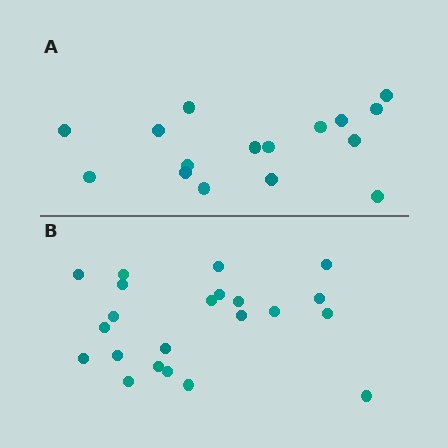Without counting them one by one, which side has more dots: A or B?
Region B (the bottom region) has more dots.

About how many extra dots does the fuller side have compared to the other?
Region B has about 6 more dots than region A.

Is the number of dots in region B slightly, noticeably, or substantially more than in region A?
Region B has noticeably more, but not dramatically so. The ratio is roughly 1.4 to 1.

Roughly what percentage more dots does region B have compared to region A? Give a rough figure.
About 40% more.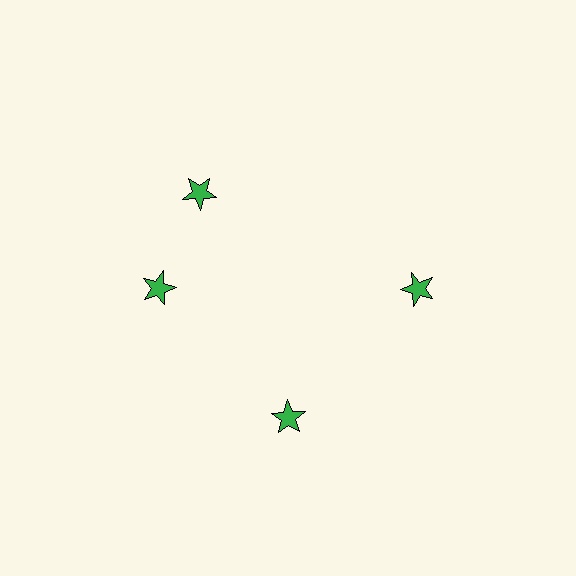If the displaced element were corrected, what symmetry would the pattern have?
It would have 4-fold rotational symmetry — the pattern would map onto itself every 90 degrees.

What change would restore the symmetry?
The symmetry would be restored by rotating it back into even spacing with its neighbors so that all 4 stars sit at equal angles and equal distance from the center.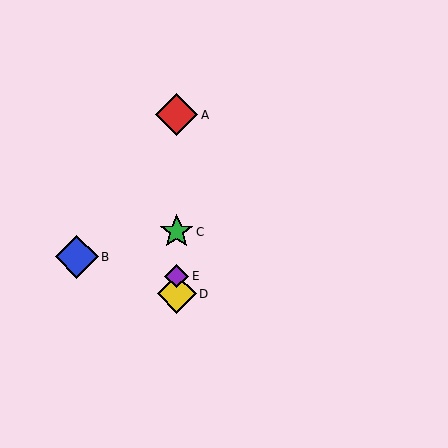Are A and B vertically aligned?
No, A is at x≈177 and B is at x≈77.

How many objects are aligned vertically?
4 objects (A, C, D, E) are aligned vertically.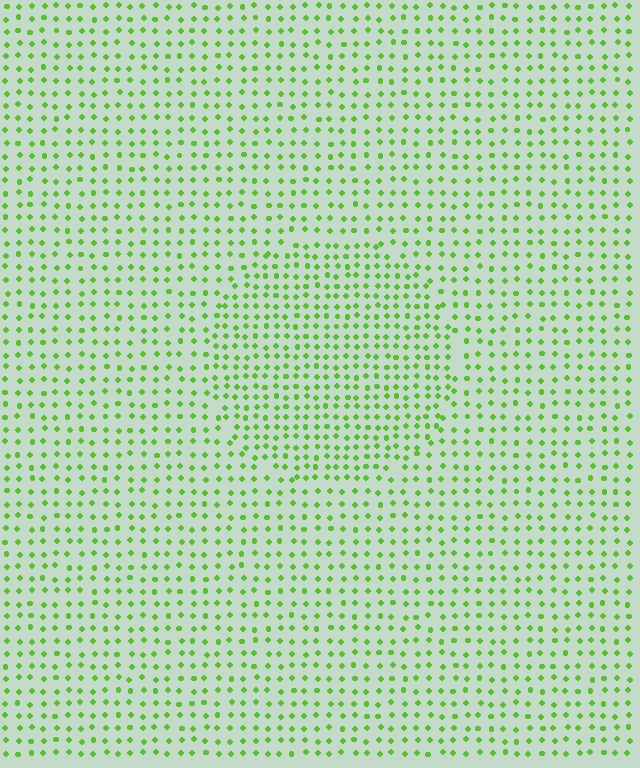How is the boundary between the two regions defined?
The boundary is defined by a change in element density (approximately 1.5x ratio). All elements are the same color, size, and shape.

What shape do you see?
I see a circle.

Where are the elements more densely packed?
The elements are more densely packed inside the circle boundary.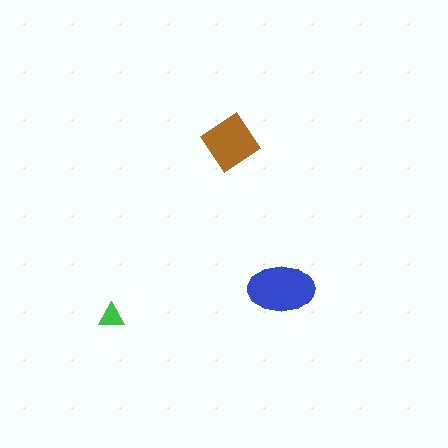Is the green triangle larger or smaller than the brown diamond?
Smaller.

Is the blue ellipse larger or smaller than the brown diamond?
Larger.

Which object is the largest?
The blue ellipse.